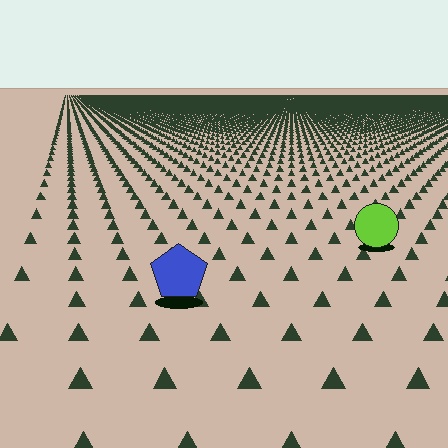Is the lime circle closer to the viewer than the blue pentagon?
No. The blue pentagon is closer — you can tell from the texture gradient: the ground texture is coarser near it.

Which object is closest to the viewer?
The blue pentagon is closest. The texture marks near it are larger and more spread out.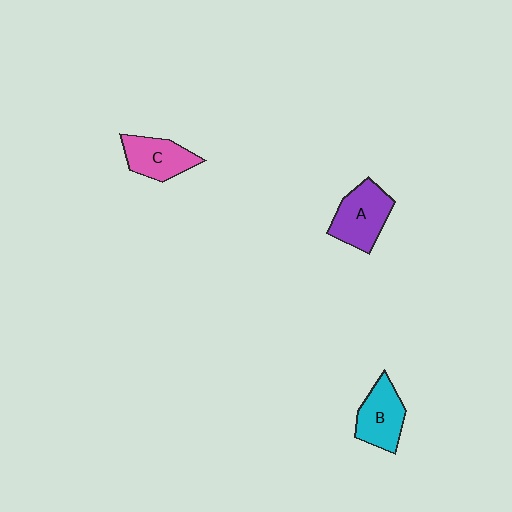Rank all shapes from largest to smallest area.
From largest to smallest: A (purple), B (cyan), C (pink).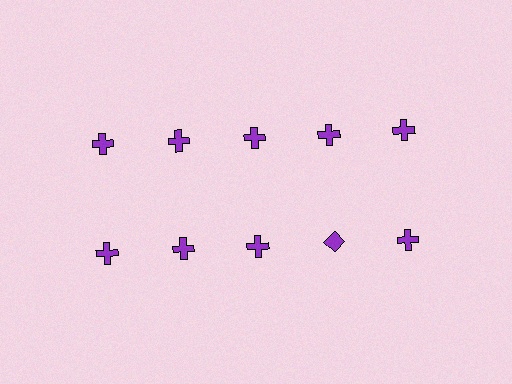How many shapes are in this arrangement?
There are 10 shapes arranged in a grid pattern.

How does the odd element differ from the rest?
It has a different shape: diamond instead of cross.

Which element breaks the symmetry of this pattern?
The purple diamond in the second row, second from right column breaks the symmetry. All other shapes are purple crosses.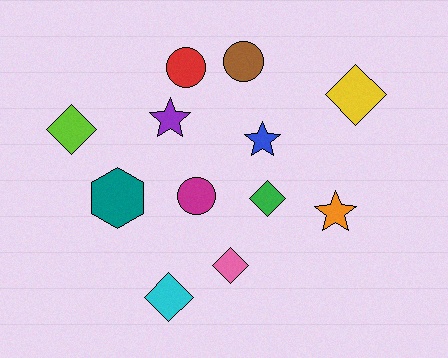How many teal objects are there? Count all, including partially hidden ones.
There is 1 teal object.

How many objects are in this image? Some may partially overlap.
There are 12 objects.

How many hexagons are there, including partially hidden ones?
There is 1 hexagon.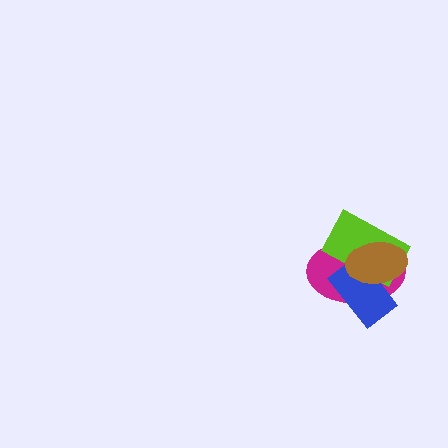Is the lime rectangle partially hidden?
Yes, it is partially covered by another shape.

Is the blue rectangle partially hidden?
Yes, it is partially covered by another shape.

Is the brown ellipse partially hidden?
No, no other shape covers it.